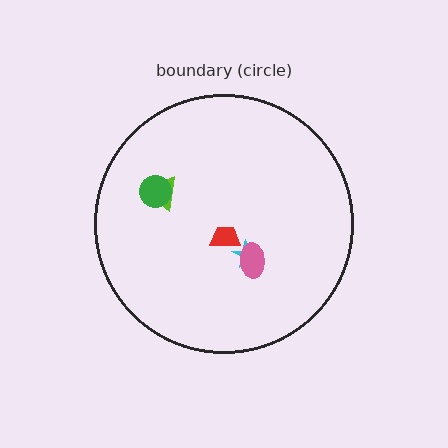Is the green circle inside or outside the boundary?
Inside.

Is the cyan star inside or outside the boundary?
Inside.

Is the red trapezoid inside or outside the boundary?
Inside.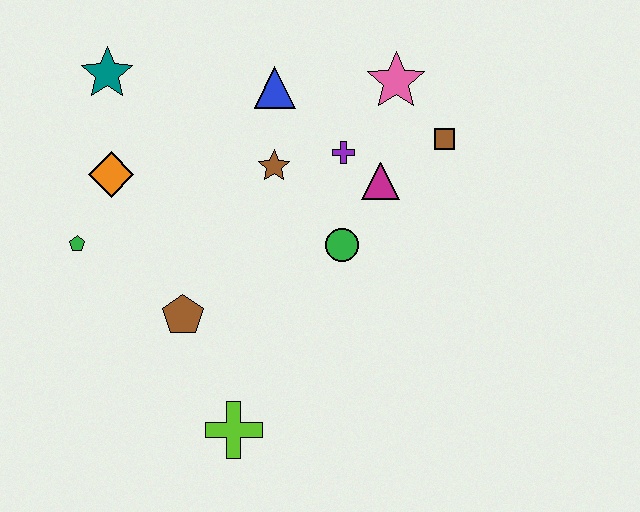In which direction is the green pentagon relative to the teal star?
The green pentagon is below the teal star.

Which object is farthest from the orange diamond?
The brown square is farthest from the orange diamond.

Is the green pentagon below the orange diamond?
Yes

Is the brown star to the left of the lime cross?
No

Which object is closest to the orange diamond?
The green pentagon is closest to the orange diamond.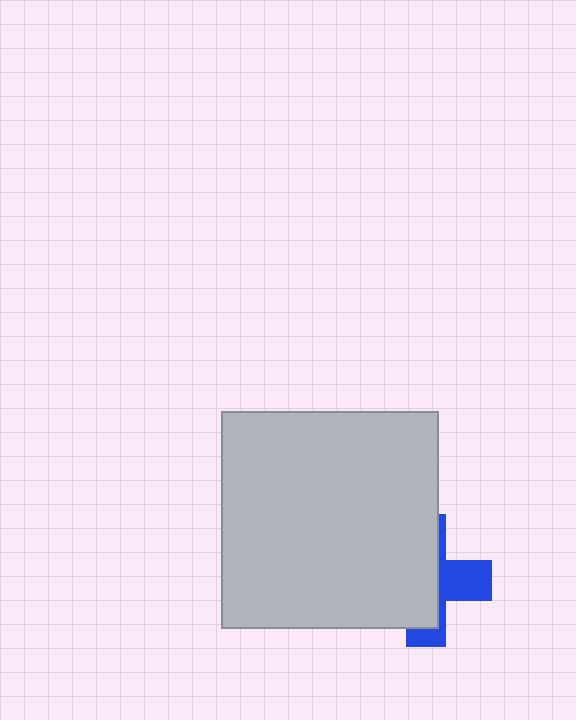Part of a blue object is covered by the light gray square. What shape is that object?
It is a cross.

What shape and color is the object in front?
The object in front is a light gray square.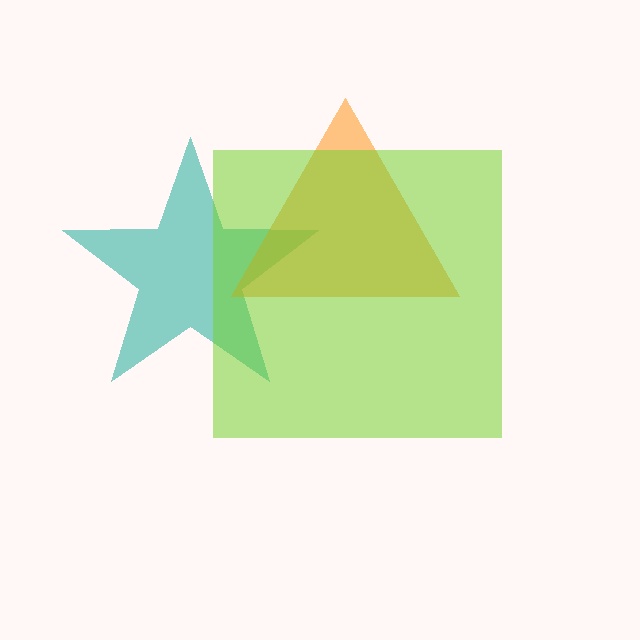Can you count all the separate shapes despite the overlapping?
Yes, there are 3 separate shapes.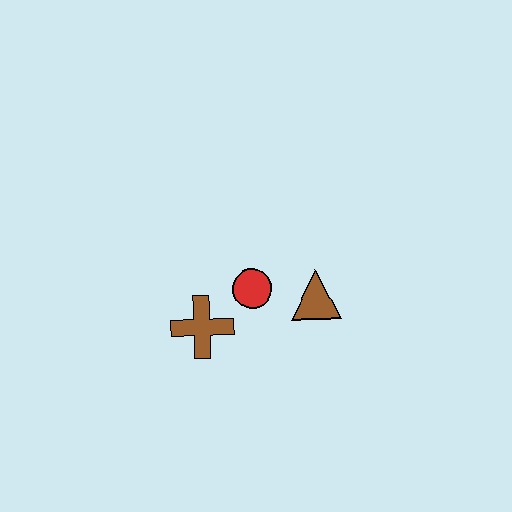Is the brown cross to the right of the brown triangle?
No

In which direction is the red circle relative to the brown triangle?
The red circle is to the left of the brown triangle.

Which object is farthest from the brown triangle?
The brown cross is farthest from the brown triangle.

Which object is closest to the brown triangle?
The red circle is closest to the brown triangle.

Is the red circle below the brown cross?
No